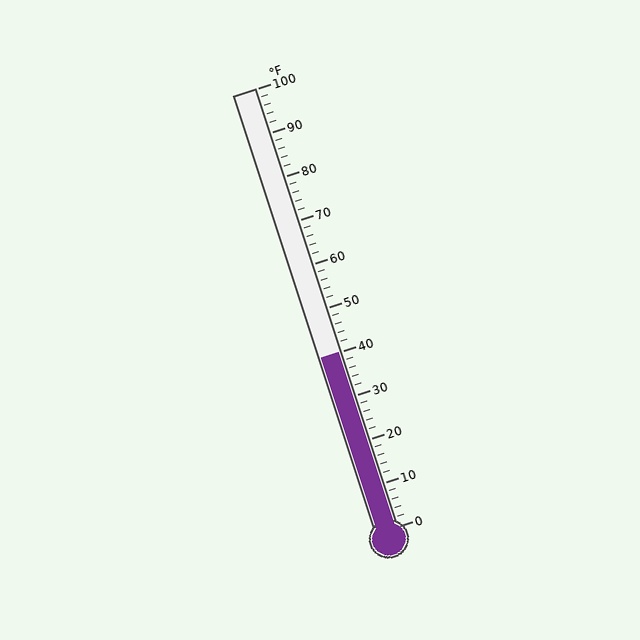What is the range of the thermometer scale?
The thermometer scale ranges from 0°F to 100°F.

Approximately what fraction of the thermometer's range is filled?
The thermometer is filled to approximately 40% of its range.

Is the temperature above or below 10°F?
The temperature is above 10°F.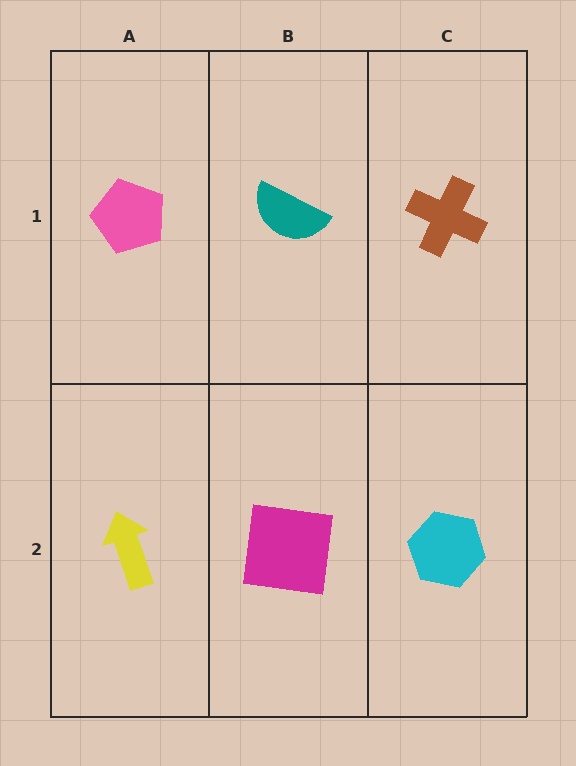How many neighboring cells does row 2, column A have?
2.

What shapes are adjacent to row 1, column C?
A cyan hexagon (row 2, column C), a teal semicircle (row 1, column B).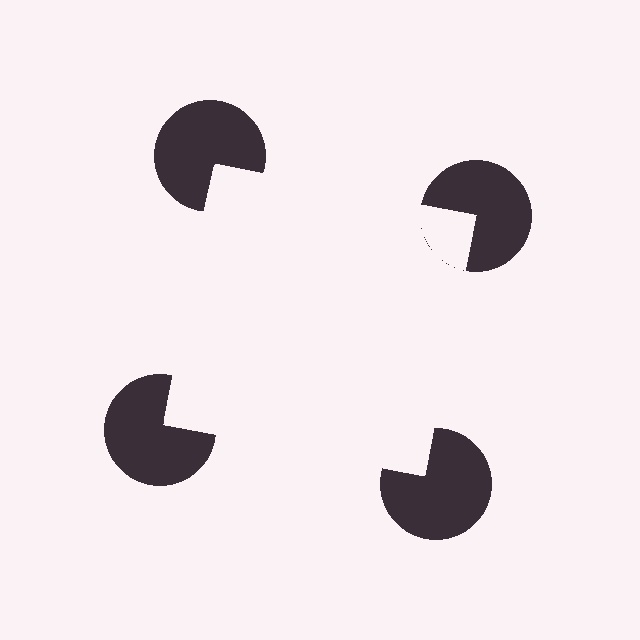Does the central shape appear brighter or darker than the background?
It typically appears slightly brighter than the background, even though no actual brightness change is drawn.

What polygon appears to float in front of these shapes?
An illusory square — its edges are inferred from the aligned wedge cuts in the pac-man discs, not physically drawn.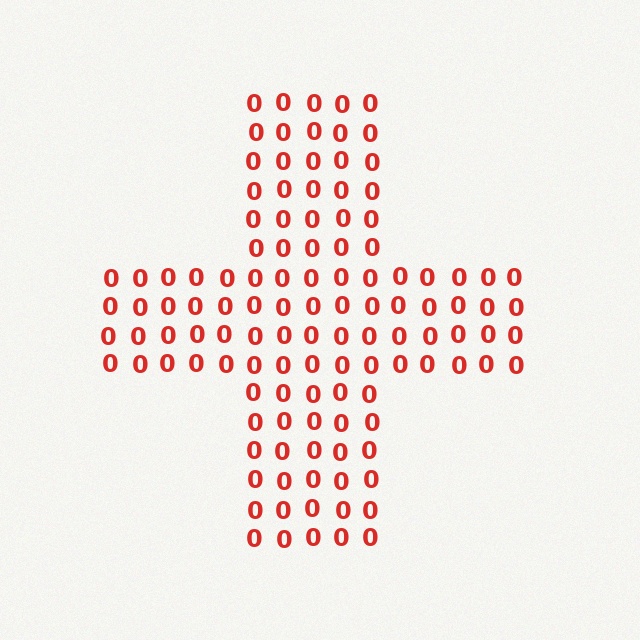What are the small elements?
The small elements are digit 0's.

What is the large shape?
The large shape is a cross.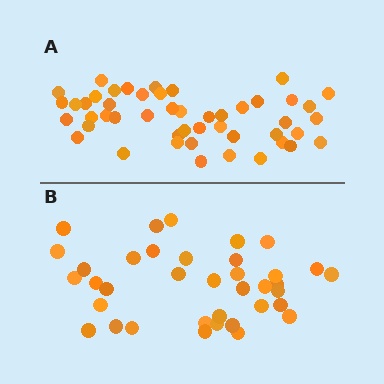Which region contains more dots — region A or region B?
Region A (the top region) has more dots.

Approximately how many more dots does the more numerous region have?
Region A has roughly 12 or so more dots than region B.